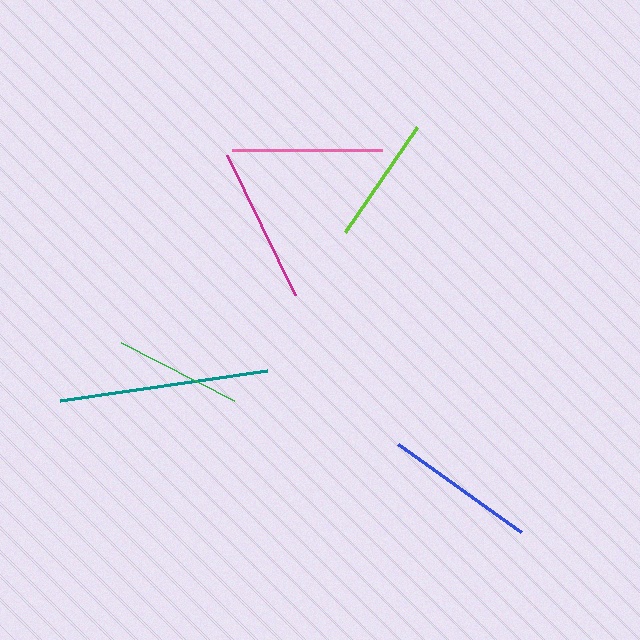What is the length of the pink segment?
The pink segment is approximately 150 pixels long.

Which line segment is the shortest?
The green line is the shortest at approximately 127 pixels.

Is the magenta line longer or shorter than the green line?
The magenta line is longer than the green line.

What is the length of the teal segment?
The teal segment is approximately 210 pixels long.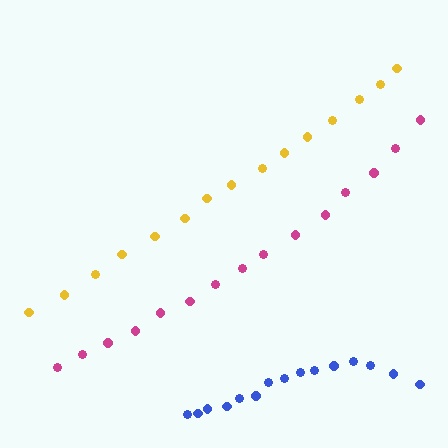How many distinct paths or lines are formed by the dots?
There are 3 distinct paths.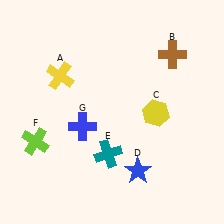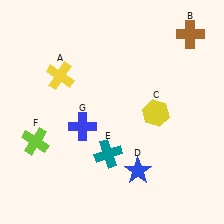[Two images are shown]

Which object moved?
The brown cross (B) moved up.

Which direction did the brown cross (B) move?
The brown cross (B) moved up.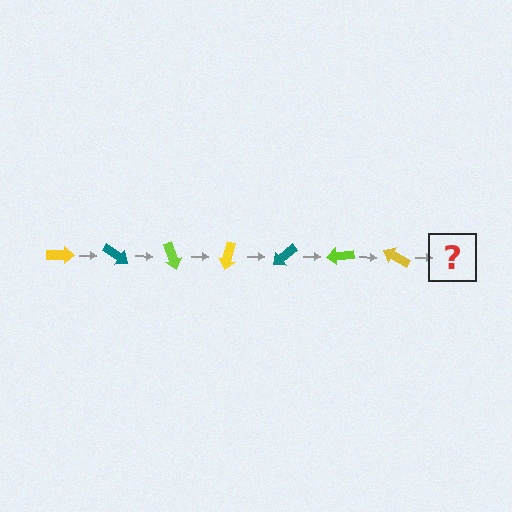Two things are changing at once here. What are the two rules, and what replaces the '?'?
The two rules are that it rotates 35 degrees each step and the color cycles through yellow, teal, and lime. The '?' should be a teal arrow, rotated 245 degrees from the start.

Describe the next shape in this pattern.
It should be a teal arrow, rotated 245 degrees from the start.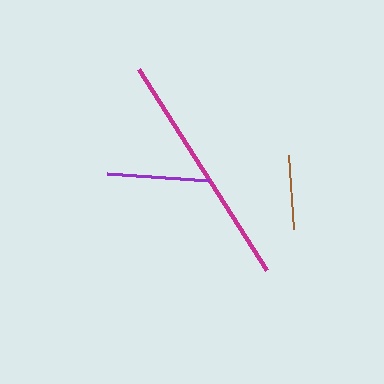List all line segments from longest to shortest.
From longest to shortest: magenta, purple, brown.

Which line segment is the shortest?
The brown line is the shortest at approximately 74 pixels.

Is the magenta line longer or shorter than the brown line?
The magenta line is longer than the brown line.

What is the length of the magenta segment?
The magenta segment is approximately 238 pixels long.